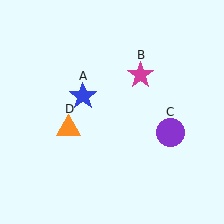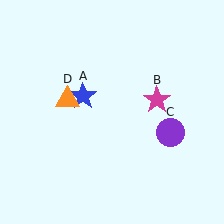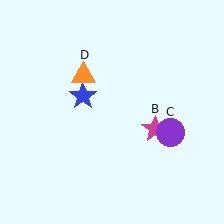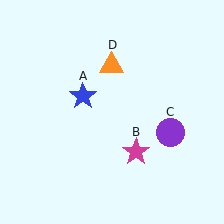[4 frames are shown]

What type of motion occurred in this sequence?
The magenta star (object B), orange triangle (object D) rotated clockwise around the center of the scene.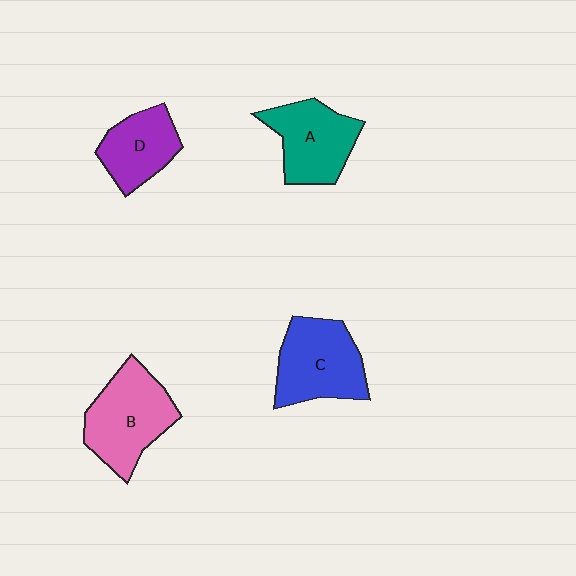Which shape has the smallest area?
Shape D (purple).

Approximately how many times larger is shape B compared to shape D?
Approximately 1.4 times.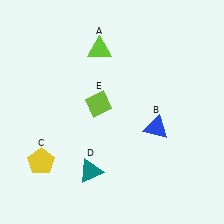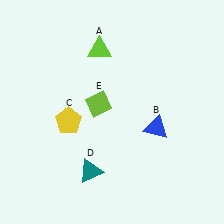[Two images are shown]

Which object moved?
The yellow pentagon (C) moved up.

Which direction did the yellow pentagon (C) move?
The yellow pentagon (C) moved up.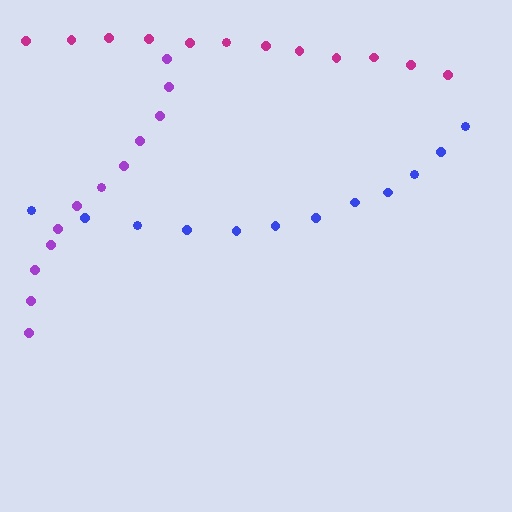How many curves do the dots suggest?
There are 3 distinct paths.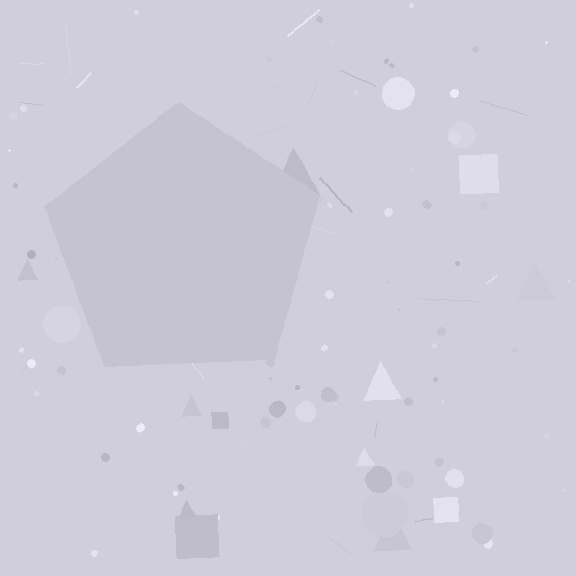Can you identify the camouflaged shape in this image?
The camouflaged shape is a pentagon.